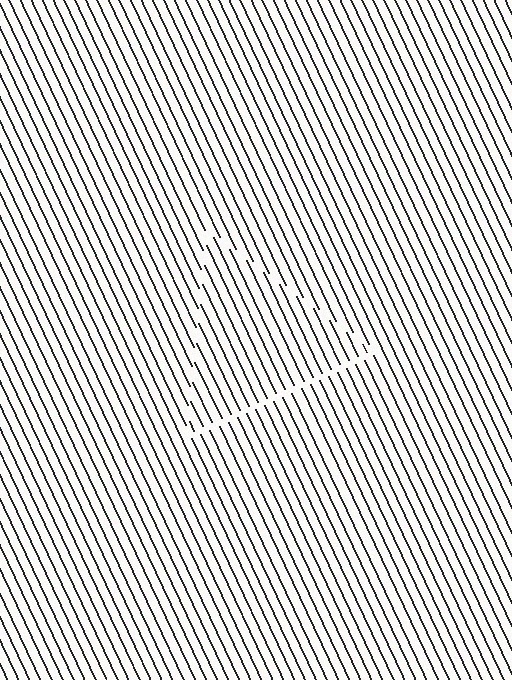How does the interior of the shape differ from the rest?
The interior of the shape contains the same grating, shifted by half a period — the contour is defined by the phase discontinuity where line-ends from the inner and outer gratings abut.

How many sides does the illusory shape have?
3 sides — the line-ends trace a triangle.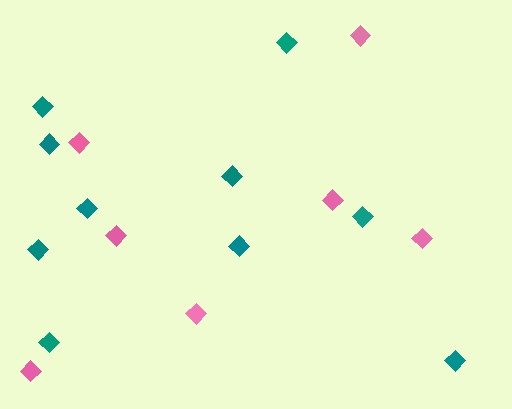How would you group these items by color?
There are 2 groups: one group of teal diamonds (10) and one group of pink diamonds (7).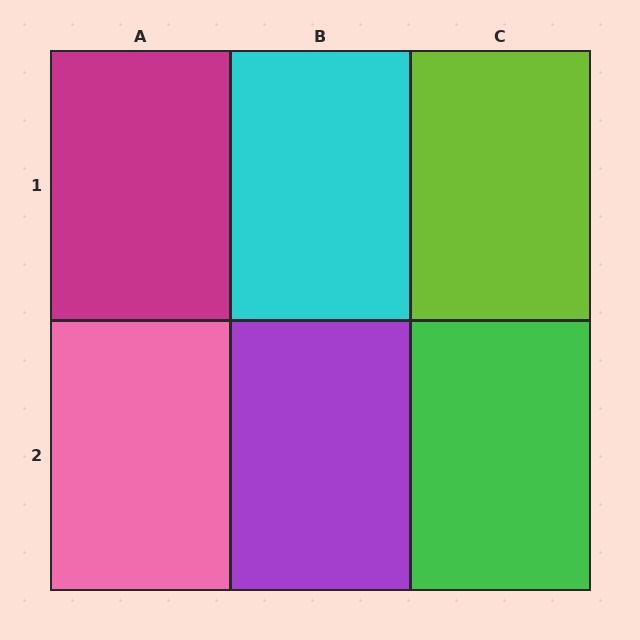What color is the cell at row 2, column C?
Green.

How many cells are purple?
1 cell is purple.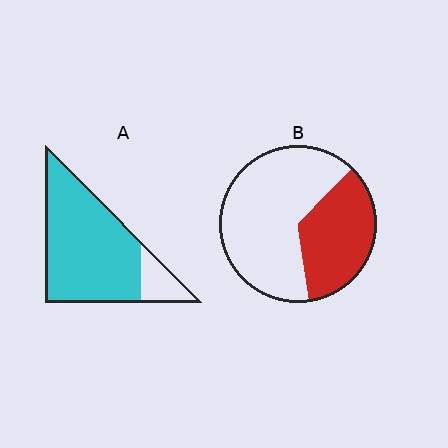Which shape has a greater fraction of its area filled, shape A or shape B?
Shape A.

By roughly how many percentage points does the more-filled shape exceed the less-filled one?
By roughly 50 percentage points (A over B).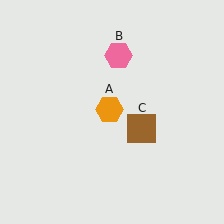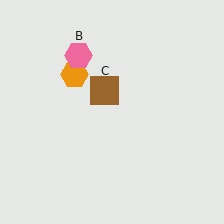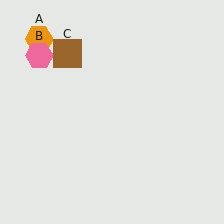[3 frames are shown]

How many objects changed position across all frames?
3 objects changed position: orange hexagon (object A), pink hexagon (object B), brown square (object C).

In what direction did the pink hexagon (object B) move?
The pink hexagon (object B) moved left.